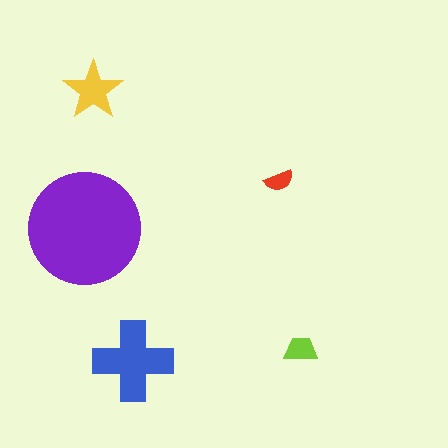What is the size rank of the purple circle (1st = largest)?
1st.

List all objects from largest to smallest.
The purple circle, the blue cross, the yellow star, the lime trapezoid, the red semicircle.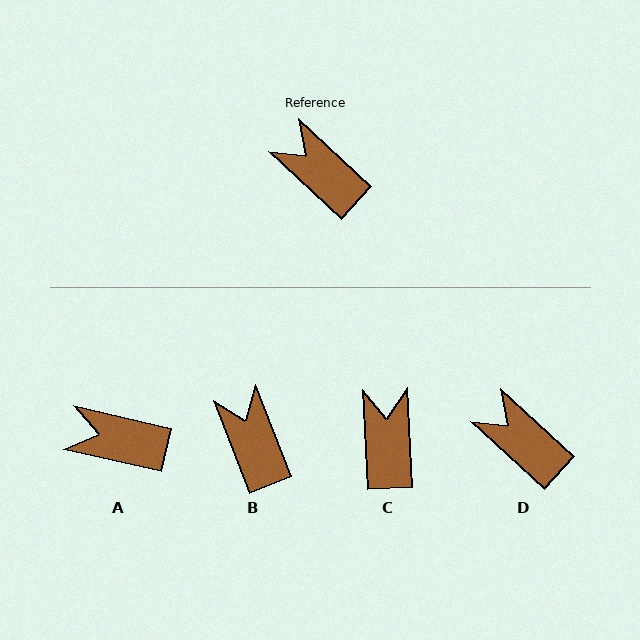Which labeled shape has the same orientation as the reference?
D.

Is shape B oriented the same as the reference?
No, it is off by about 26 degrees.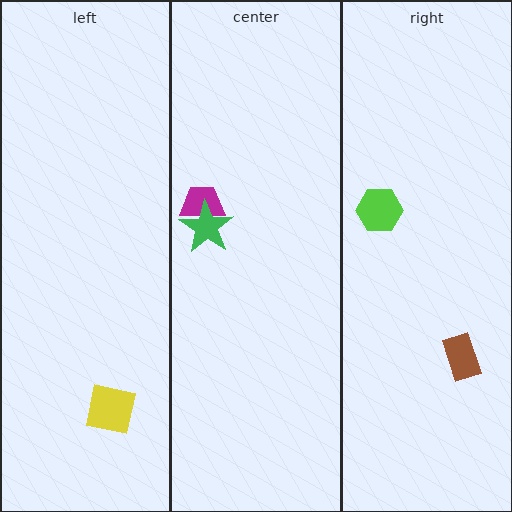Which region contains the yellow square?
The left region.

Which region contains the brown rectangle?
The right region.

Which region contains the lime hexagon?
The right region.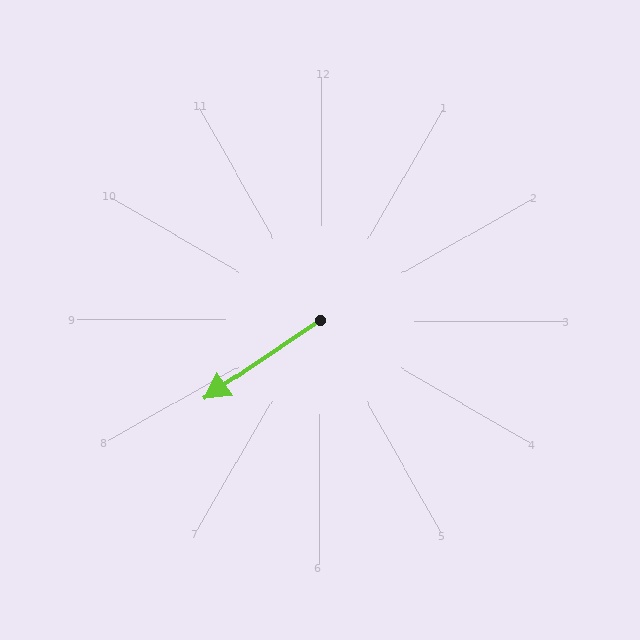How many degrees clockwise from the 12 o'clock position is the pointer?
Approximately 236 degrees.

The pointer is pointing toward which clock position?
Roughly 8 o'clock.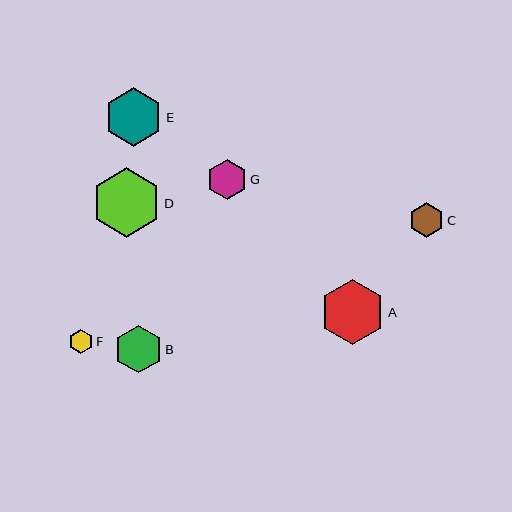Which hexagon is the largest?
Hexagon D is the largest with a size of approximately 70 pixels.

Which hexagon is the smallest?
Hexagon F is the smallest with a size of approximately 24 pixels.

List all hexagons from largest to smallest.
From largest to smallest: D, A, E, B, G, C, F.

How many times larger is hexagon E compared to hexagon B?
Hexagon E is approximately 1.2 times the size of hexagon B.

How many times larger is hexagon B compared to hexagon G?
Hexagon B is approximately 1.2 times the size of hexagon G.